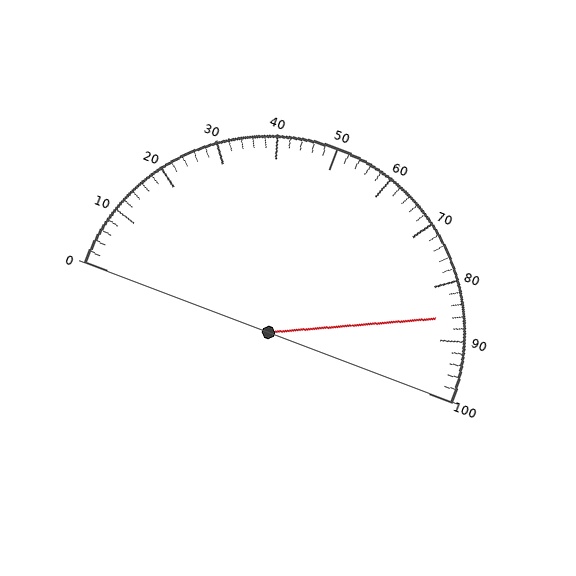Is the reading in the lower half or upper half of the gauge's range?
The reading is in the upper half of the range (0 to 100).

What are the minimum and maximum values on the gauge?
The gauge ranges from 0 to 100.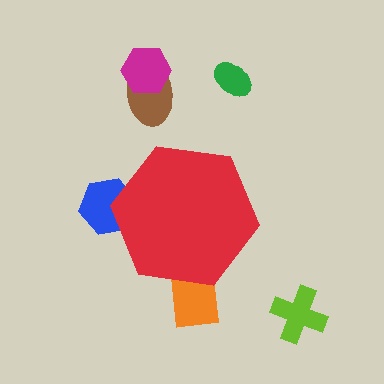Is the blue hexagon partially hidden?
Yes, the blue hexagon is partially hidden behind the red hexagon.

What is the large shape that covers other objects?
A red hexagon.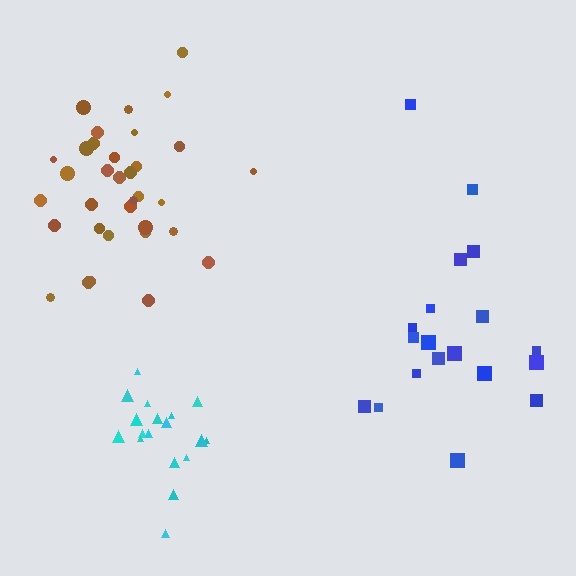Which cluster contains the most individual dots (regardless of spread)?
Brown (35).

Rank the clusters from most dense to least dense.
brown, cyan, blue.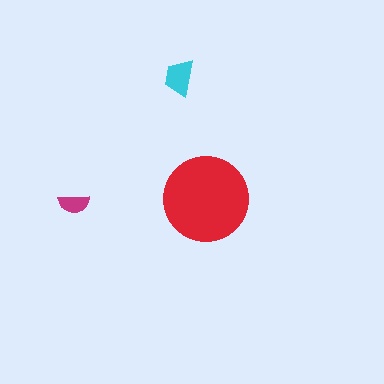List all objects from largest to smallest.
The red circle, the cyan trapezoid, the magenta semicircle.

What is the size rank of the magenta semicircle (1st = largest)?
3rd.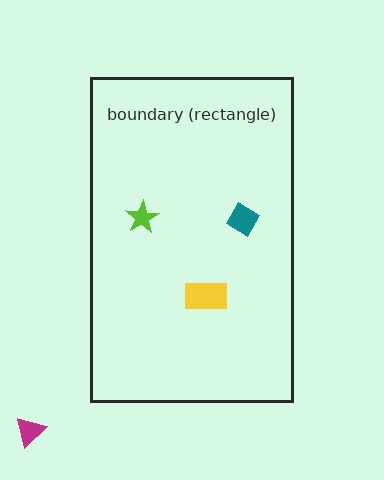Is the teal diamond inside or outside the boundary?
Inside.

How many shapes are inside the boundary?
3 inside, 1 outside.